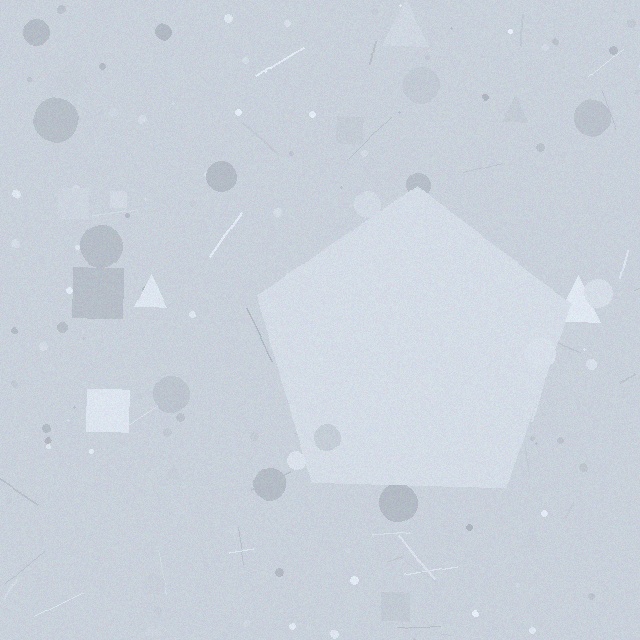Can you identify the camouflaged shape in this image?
The camouflaged shape is a pentagon.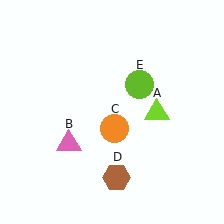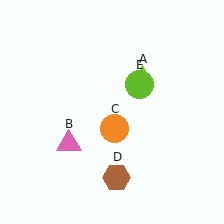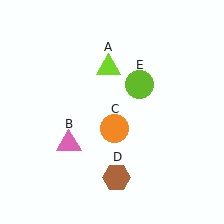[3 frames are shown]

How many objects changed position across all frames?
1 object changed position: lime triangle (object A).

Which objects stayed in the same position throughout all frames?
Pink triangle (object B) and orange circle (object C) and brown hexagon (object D) and lime circle (object E) remained stationary.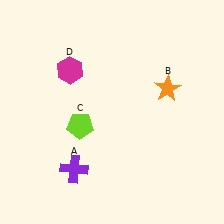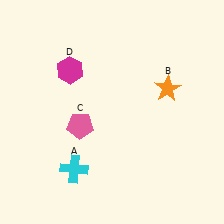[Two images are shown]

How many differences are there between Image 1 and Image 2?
There are 2 differences between the two images.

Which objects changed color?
A changed from purple to cyan. C changed from lime to pink.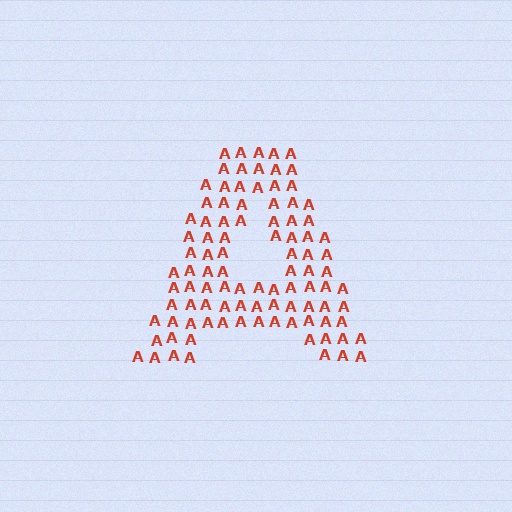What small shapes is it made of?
It is made of small letter A's.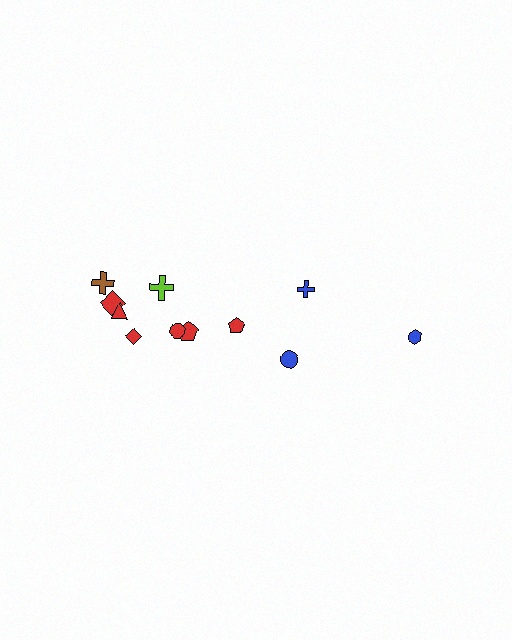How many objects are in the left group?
There are 8 objects.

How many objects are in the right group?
There are 3 objects.